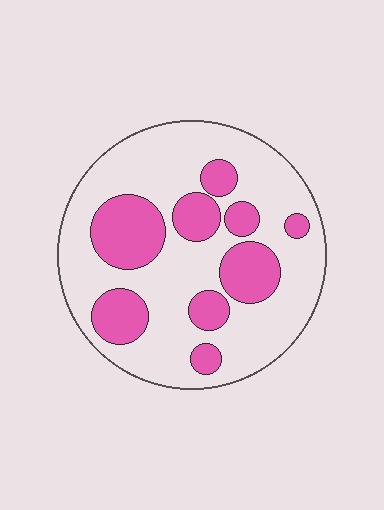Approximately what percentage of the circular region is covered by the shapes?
Approximately 30%.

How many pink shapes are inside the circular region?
9.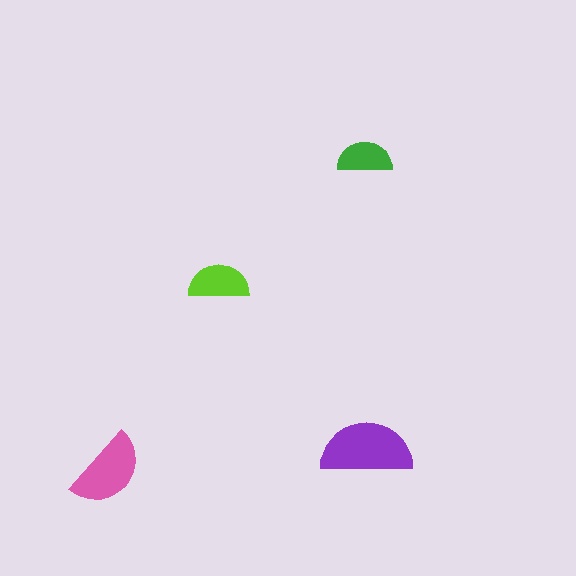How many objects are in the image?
There are 4 objects in the image.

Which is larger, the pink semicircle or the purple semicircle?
The purple one.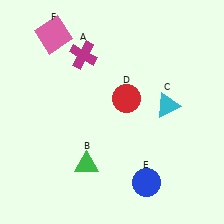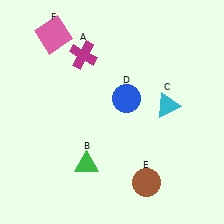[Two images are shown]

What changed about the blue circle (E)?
In Image 1, E is blue. In Image 2, it changed to brown.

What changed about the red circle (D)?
In Image 1, D is red. In Image 2, it changed to blue.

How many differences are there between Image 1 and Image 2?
There are 2 differences between the two images.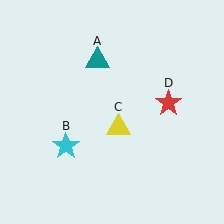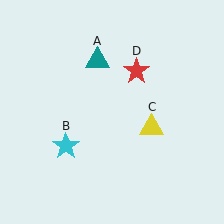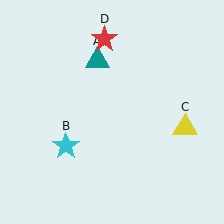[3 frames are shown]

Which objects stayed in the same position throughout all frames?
Teal triangle (object A) and cyan star (object B) remained stationary.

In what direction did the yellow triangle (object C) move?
The yellow triangle (object C) moved right.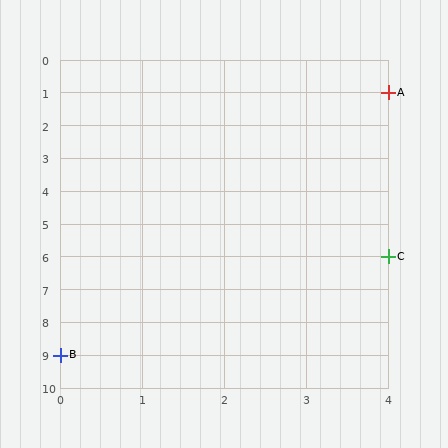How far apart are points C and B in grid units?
Points C and B are 4 columns and 3 rows apart (about 5.0 grid units diagonally).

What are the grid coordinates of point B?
Point B is at grid coordinates (0, 9).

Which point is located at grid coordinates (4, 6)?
Point C is at (4, 6).